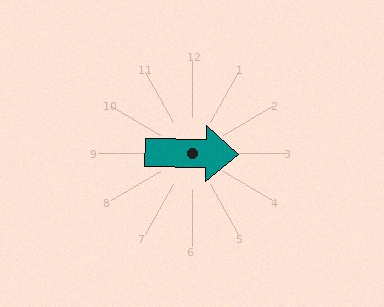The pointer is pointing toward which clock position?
Roughly 3 o'clock.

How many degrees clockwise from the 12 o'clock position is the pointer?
Approximately 91 degrees.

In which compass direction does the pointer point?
East.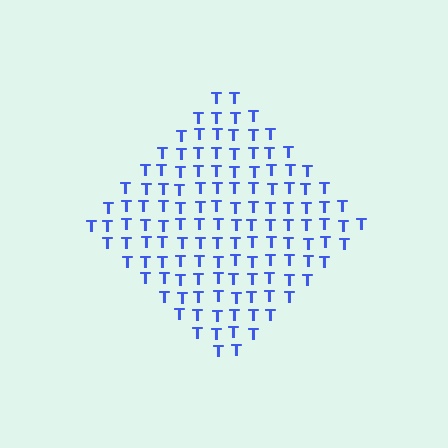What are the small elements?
The small elements are letter T's.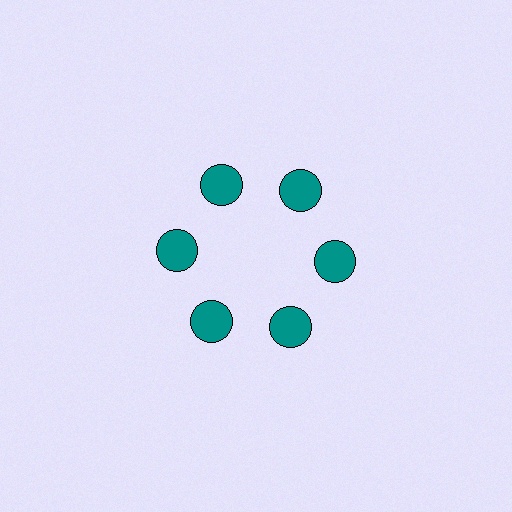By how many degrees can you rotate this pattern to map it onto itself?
The pattern maps onto itself every 60 degrees of rotation.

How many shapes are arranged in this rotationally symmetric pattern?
There are 6 shapes, arranged in 6 groups of 1.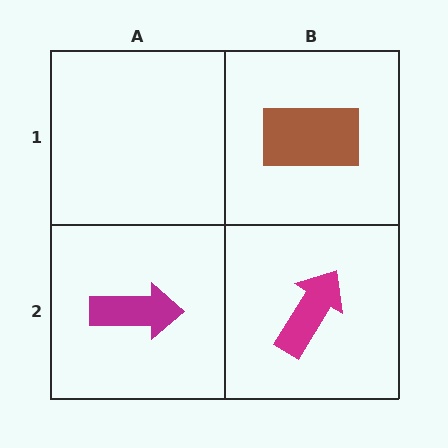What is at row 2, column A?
A magenta arrow.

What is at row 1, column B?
A brown rectangle.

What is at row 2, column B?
A magenta arrow.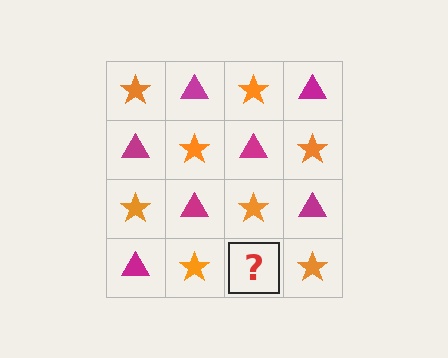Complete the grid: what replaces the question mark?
The question mark should be replaced with a magenta triangle.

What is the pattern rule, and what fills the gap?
The rule is that it alternates orange star and magenta triangle in a checkerboard pattern. The gap should be filled with a magenta triangle.